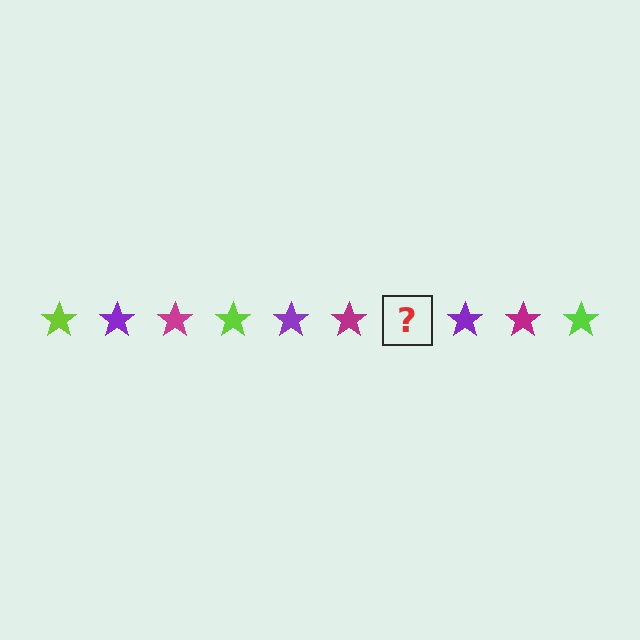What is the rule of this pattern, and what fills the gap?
The rule is that the pattern cycles through lime, purple, magenta stars. The gap should be filled with a lime star.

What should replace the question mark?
The question mark should be replaced with a lime star.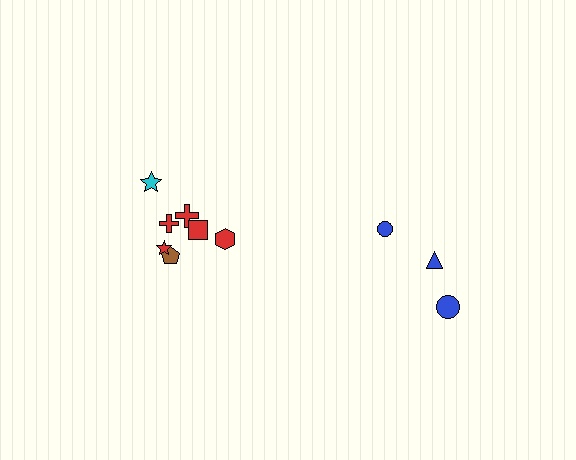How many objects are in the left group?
There are 7 objects.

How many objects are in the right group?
There are 3 objects.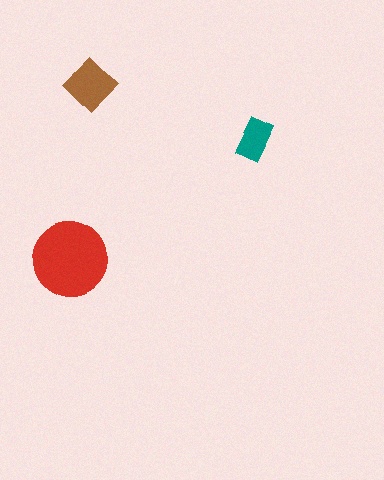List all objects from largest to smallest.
The red circle, the brown diamond, the teal rectangle.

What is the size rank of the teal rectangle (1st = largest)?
3rd.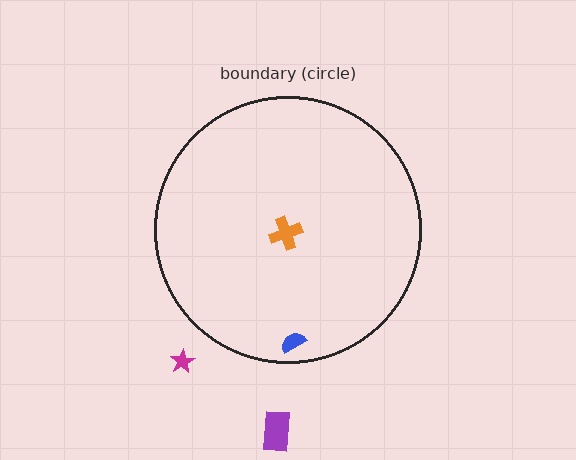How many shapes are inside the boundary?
2 inside, 2 outside.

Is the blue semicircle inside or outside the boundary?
Inside.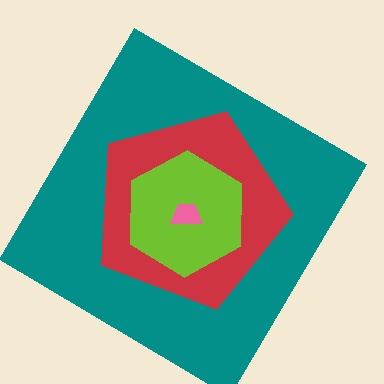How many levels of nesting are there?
4.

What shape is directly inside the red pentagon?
The lime hexagon.